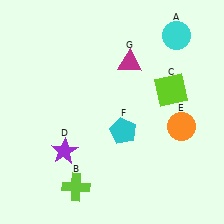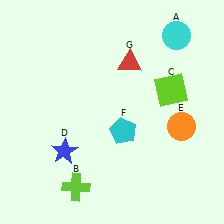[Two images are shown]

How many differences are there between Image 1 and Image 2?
There are 2 differences between the two images.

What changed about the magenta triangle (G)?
In Image 1, G is magenta. In Image 2, it changed to red.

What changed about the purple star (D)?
In Image 1, D is purple. In Image 2, it changed to blue.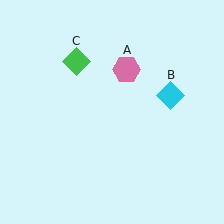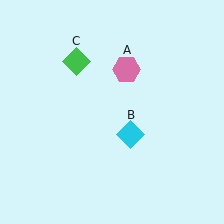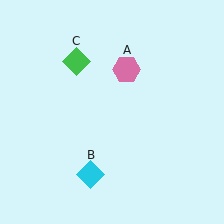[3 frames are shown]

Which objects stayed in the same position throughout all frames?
Pink hexagon (object A) and green diamond (object C) remained stationary.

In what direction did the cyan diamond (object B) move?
The cyan diamond (object B) moved down and to the left.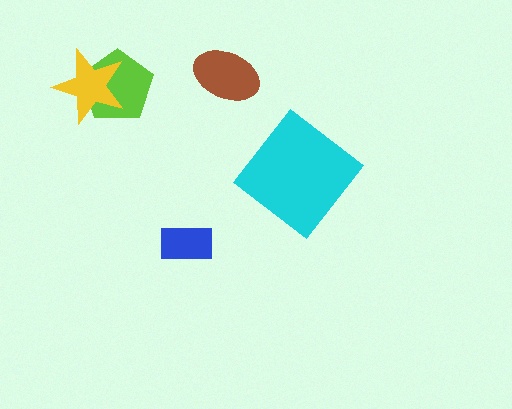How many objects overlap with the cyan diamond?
0 objects overlap with the cyan diamond.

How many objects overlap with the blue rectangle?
0 objects overlap with the blue rectangle.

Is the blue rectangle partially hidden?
No, no other shape covers it.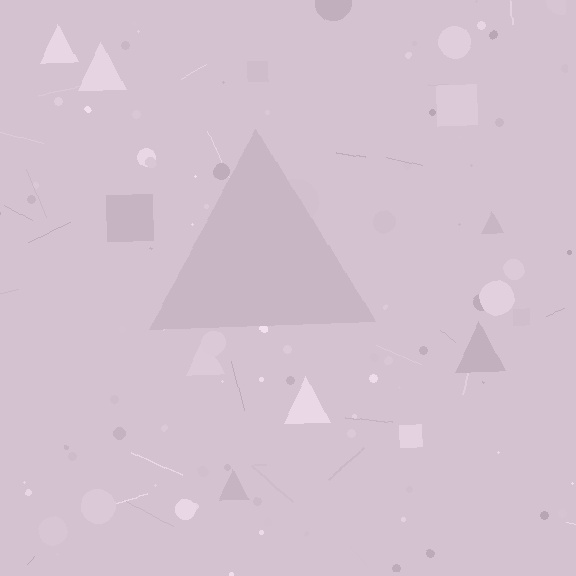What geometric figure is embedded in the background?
A triangle is embedded in the background.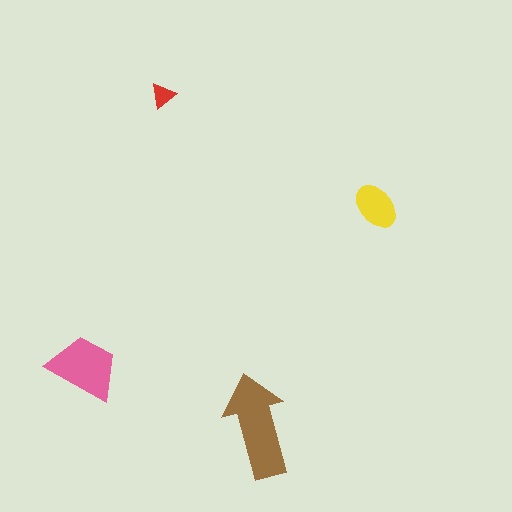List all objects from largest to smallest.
The brown arrow, the pink trapezoid, the yellow ellipse, the red triangle.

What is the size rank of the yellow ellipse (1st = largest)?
3rd.